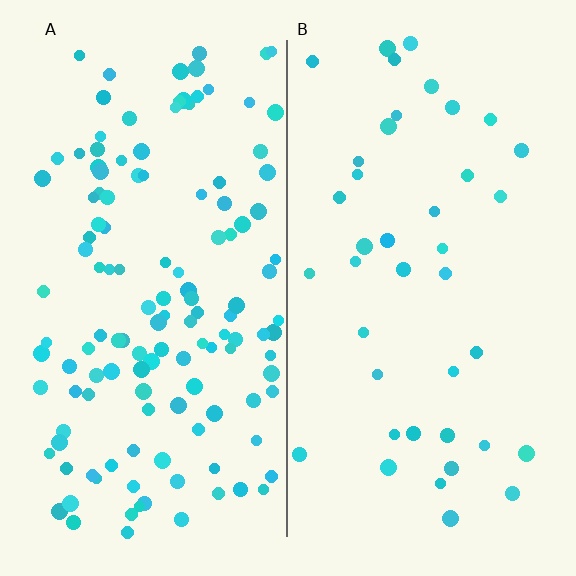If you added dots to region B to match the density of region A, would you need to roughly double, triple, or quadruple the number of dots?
Approximately triple.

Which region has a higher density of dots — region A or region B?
A (the left).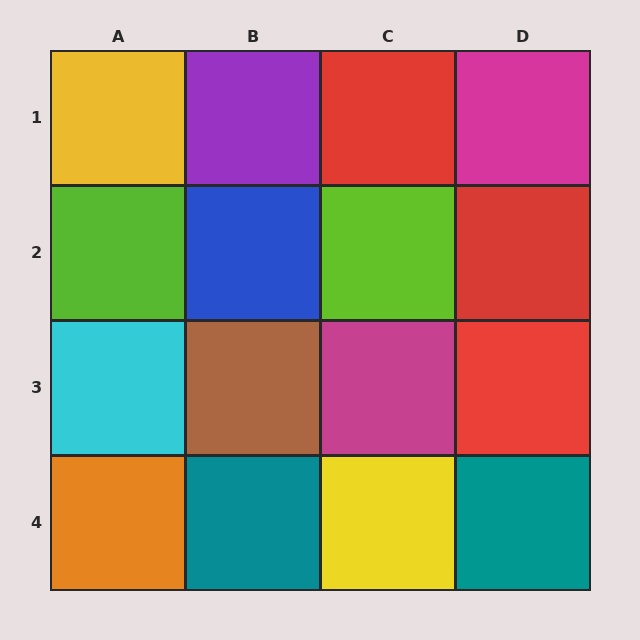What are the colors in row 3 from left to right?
Cyan, brown, magenta, red.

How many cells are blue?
1 cell is blue.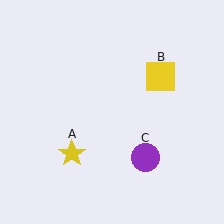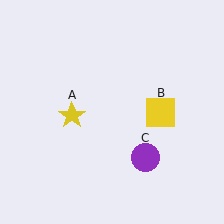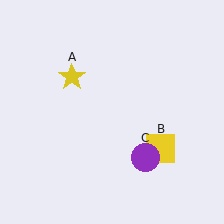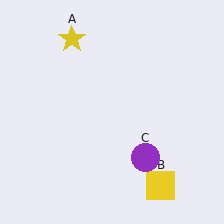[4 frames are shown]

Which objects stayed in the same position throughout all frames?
Purple circle (object C) remained stationary.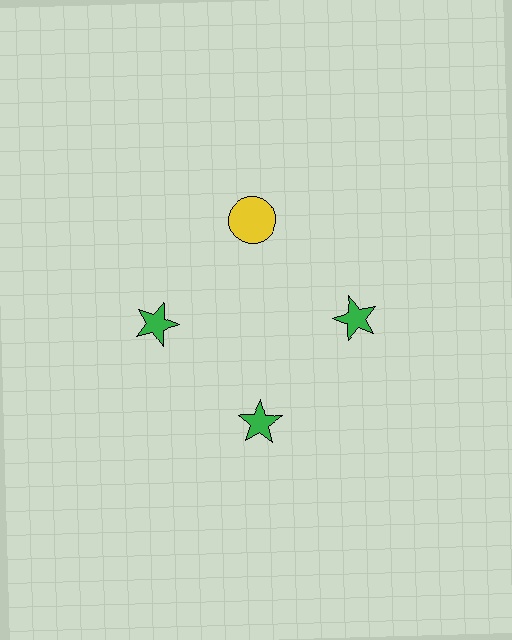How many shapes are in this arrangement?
There are 4 shapes arranged in a ring pattern.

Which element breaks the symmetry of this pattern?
The yellow circle at roughly the 12 o'clock position breaks the symmetry. All other shapes are green stars.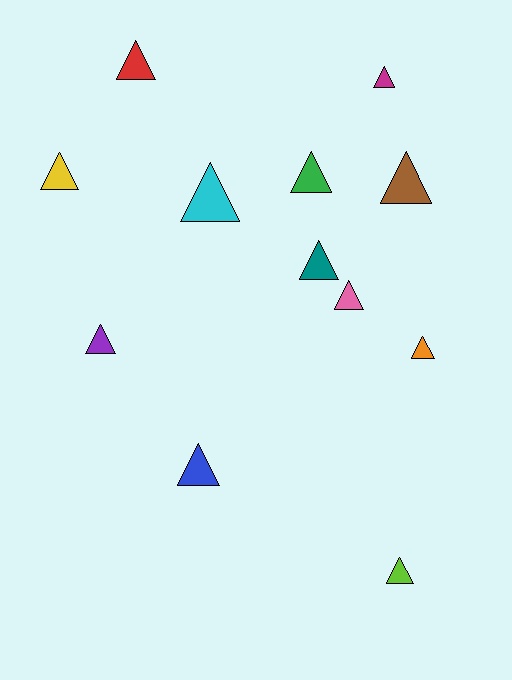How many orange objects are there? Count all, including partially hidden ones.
There is 1 orange object.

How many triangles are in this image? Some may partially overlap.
There are 12 triangles.